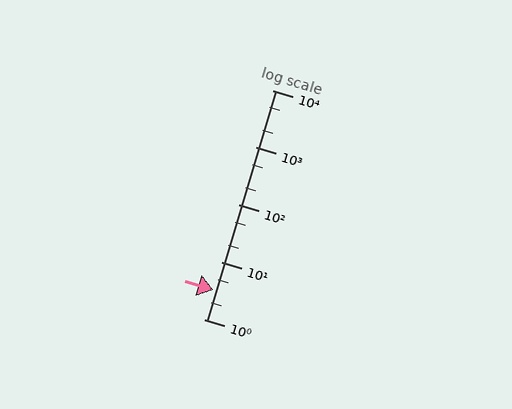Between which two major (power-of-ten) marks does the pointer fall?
The pointer is between 1 and 10.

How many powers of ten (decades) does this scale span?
The scale spans 4 decades, from 1 to 10000.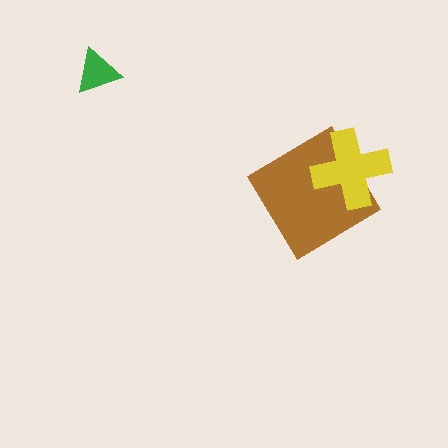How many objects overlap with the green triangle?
0 objects overlap with the green triangle.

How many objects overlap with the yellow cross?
1 object overlaps with the yellow cross.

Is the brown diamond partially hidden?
Yes, it is partially covered by another shape.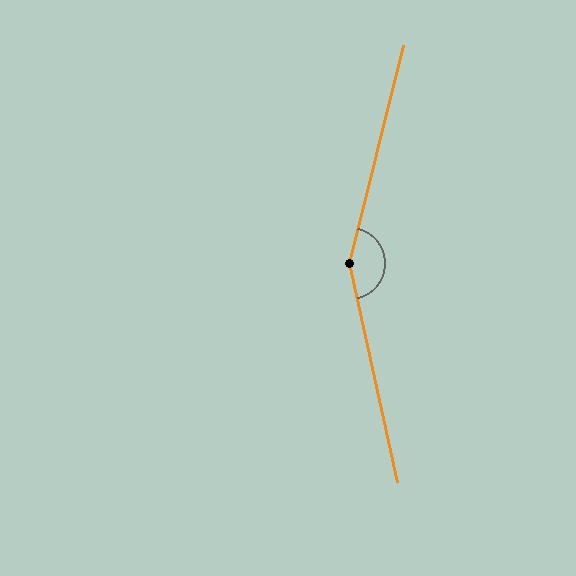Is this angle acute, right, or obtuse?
It is obtuse.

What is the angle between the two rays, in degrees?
Approximately 154 degrees.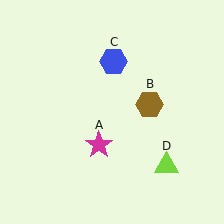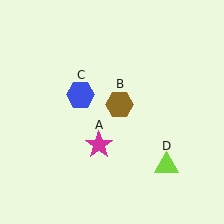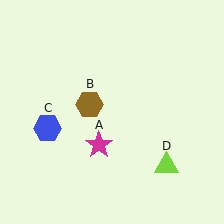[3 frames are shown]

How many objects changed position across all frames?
2 objects changed position: brown hexagon (object B), blue hexagon (object C).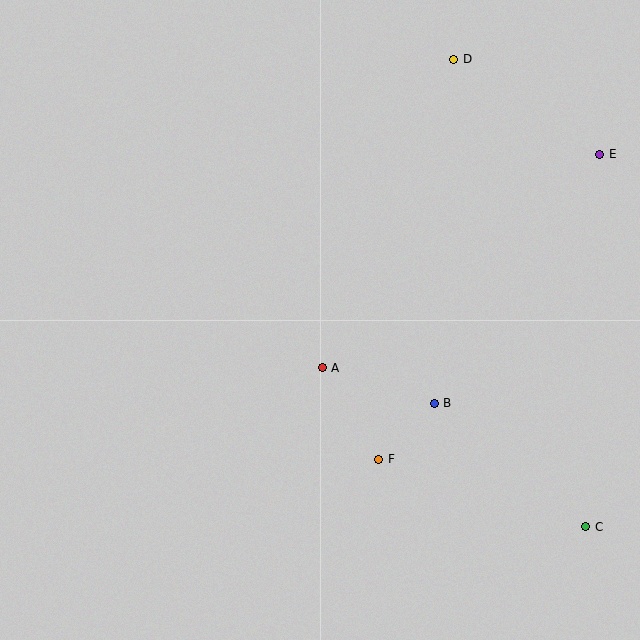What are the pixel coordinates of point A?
Point A is at (322, 368).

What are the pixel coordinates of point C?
Point C is at (586, 527).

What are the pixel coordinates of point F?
Point F is at (379, 459).